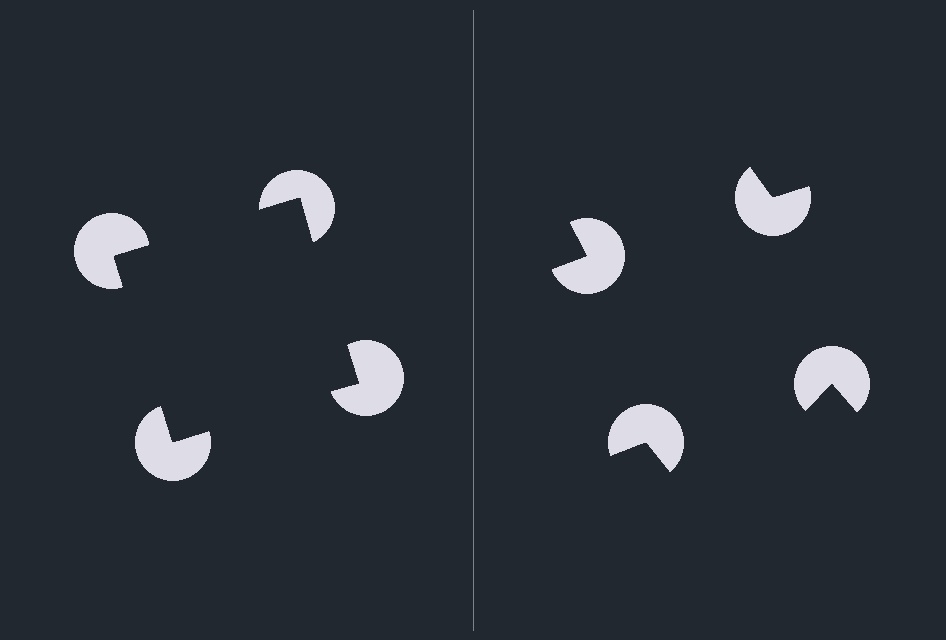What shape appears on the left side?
An illusory square.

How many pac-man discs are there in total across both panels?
8 — 4 on each side.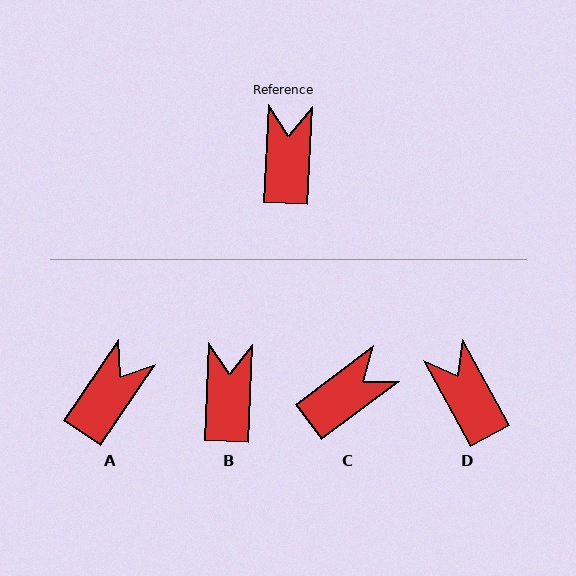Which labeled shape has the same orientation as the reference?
B.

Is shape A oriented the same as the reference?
No, it is off by about 31 degrees.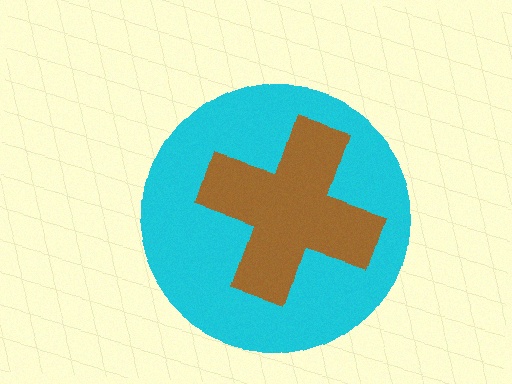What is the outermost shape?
The cyan circle.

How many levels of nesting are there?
2.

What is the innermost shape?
The brown cross.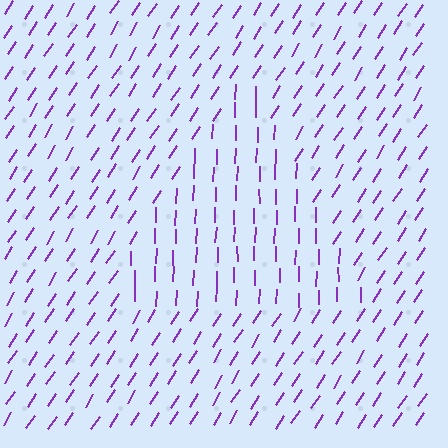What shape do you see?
I see a triangle.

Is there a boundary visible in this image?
Yes, there is a texture boundary formed by a change in line orientation.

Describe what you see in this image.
The image is filled with small purple line segments. A triangle region in the image has lines oriented differently from the surrounding lines, creating a visible texture boundary.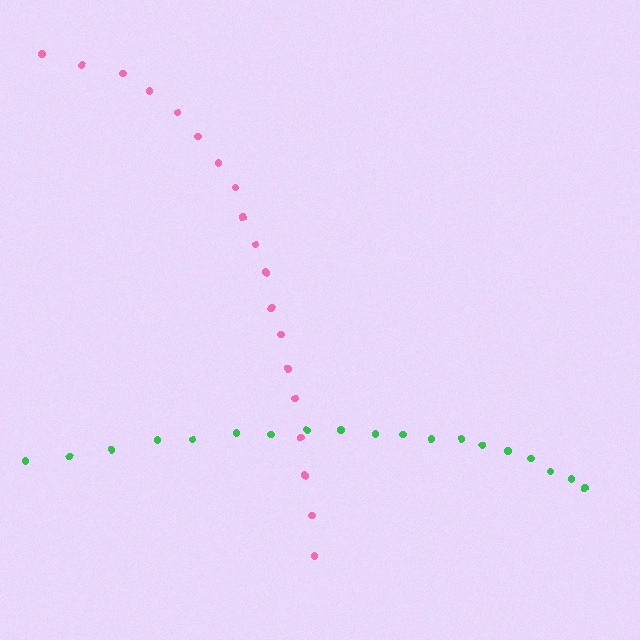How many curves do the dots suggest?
There are 2 distinct paths.